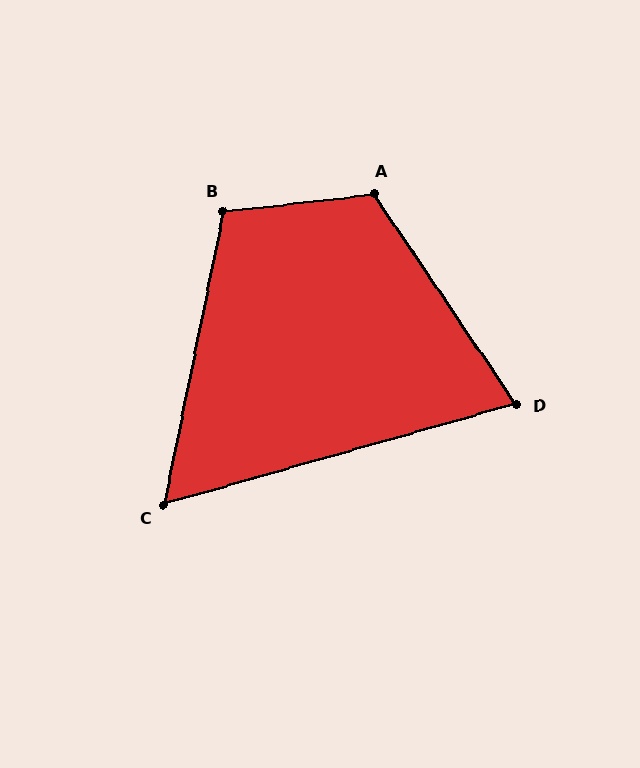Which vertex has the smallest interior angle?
C, at approximately 63 degrees.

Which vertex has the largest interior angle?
A, at approximately 117 degrees.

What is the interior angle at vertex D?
Approximately 72 degrees (acute).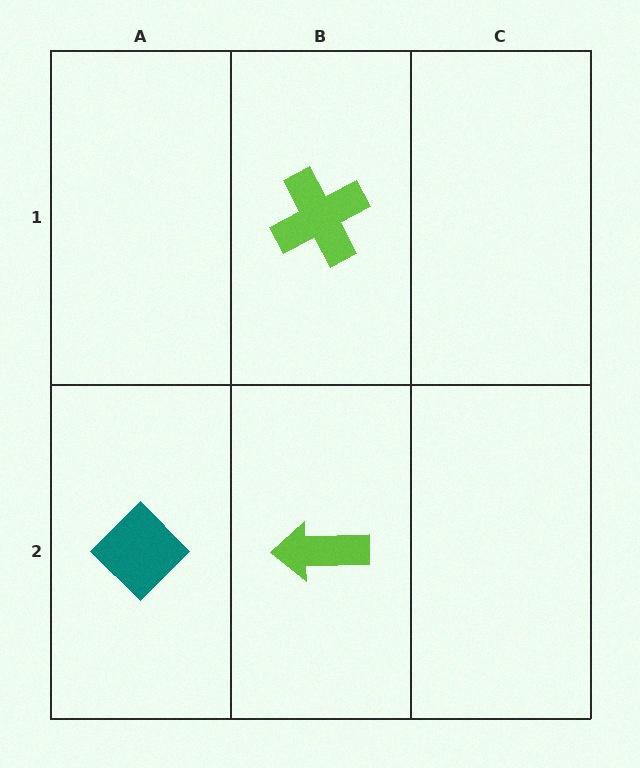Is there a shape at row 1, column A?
No, that cell is empty.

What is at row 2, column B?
A lime arrow.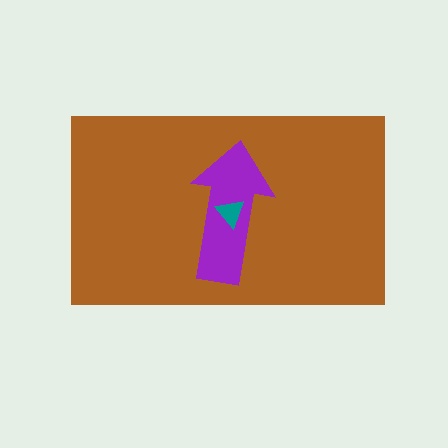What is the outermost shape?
The brown rectangle.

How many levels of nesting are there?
3.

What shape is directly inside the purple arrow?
The teal triangle.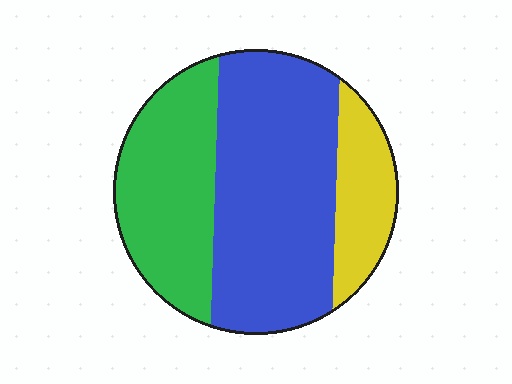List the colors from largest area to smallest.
From largest to smallest: blue, green, yellow.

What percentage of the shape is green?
Green covers around 30% of the shape.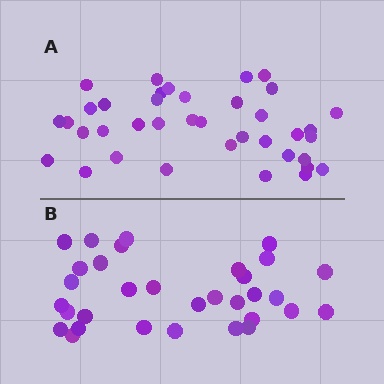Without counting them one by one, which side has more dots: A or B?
Region A (the top region) has more dots.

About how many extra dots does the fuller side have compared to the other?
Region A has about 6 more dots than region B.